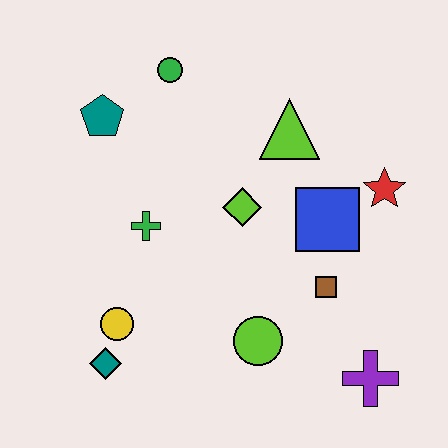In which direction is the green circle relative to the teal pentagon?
The green circle is to the right of the teal pentagon.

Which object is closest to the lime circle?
The brown square is closest to the lime circle.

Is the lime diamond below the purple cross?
No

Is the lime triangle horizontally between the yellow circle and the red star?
Yes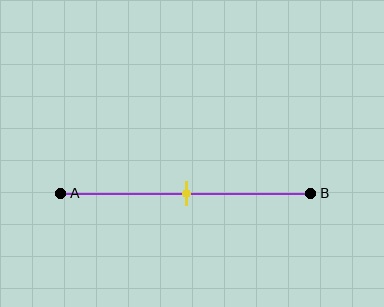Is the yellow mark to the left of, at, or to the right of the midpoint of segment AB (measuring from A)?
The yellow mark is approximately at the midpoint of segment AB.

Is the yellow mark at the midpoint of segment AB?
Yes, the mark is approximately at the midpoint.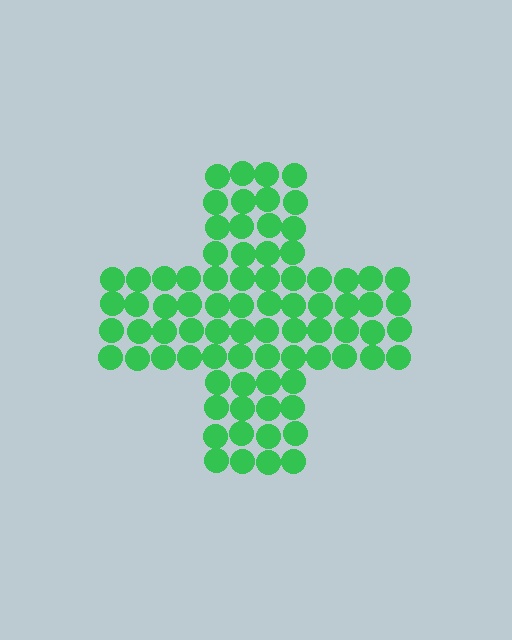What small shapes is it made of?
It is made of small circles.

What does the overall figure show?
The overall figure shows a cross.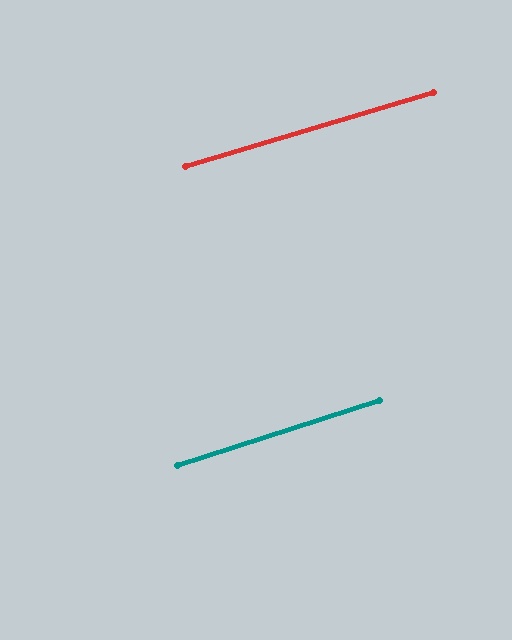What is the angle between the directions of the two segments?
Approximately 1 degree.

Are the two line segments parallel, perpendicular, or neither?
Parallel — their directions differ by only 1.1°.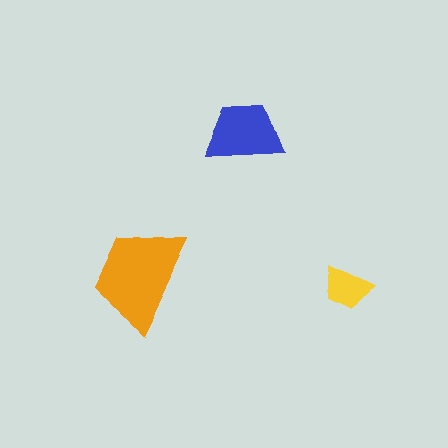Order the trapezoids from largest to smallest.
the orange one, the blue one, the yellow one.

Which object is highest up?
The blue trapezoid is topmost.